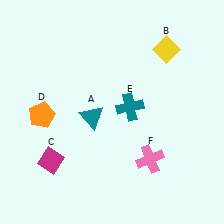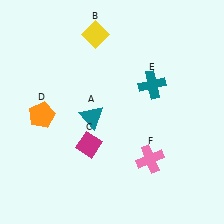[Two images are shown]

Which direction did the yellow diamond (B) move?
The yellow diamond (B) moved left.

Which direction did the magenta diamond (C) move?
The magenta diamond (C) moved right.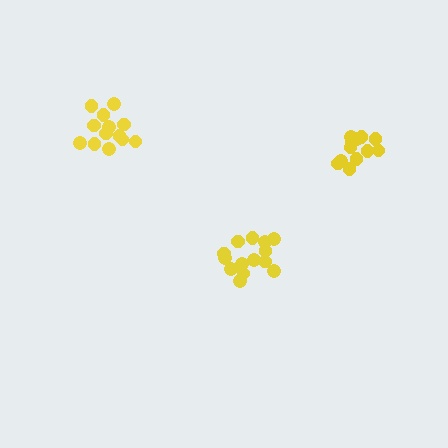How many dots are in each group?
Group 1: 13 dots, Group 2: 12 dots, Group 3: 14 dots (39 total).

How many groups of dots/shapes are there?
There are 3 groups.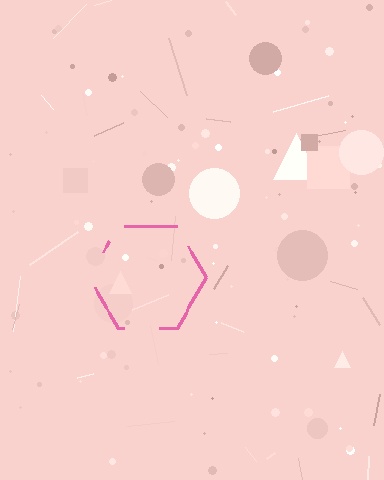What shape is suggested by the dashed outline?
The dashed outline suggests a hexagon.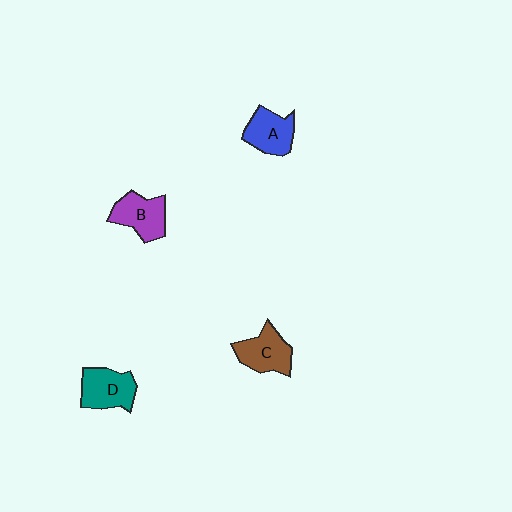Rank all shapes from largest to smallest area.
From largest to smallest: D (teal), B (purple), C (brown), A (blue).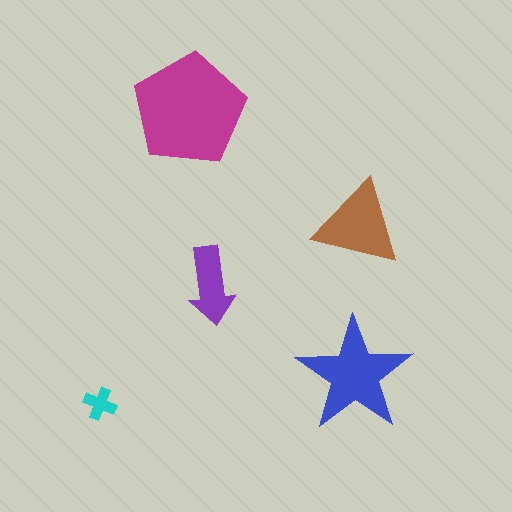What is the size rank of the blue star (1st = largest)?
2nd.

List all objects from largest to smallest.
The magenta pentagon, the blue star, the brown triangle, the purple arrow, the cyan cross.